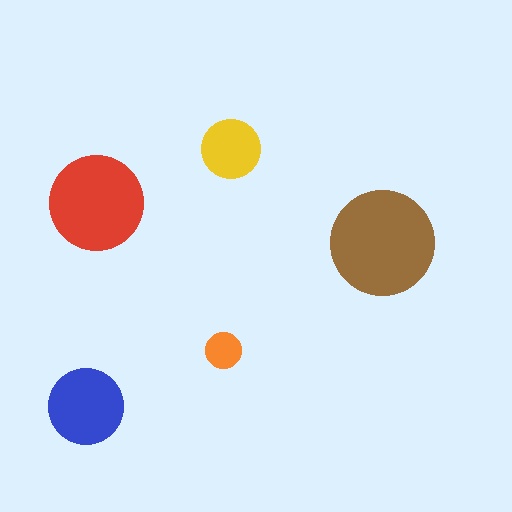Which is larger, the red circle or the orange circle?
The red one.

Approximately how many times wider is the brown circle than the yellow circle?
About 2 times wider.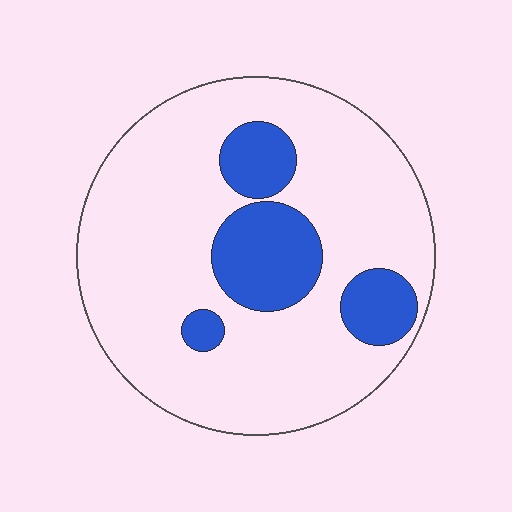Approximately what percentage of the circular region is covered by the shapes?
Approximately 20%.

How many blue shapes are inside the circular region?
4.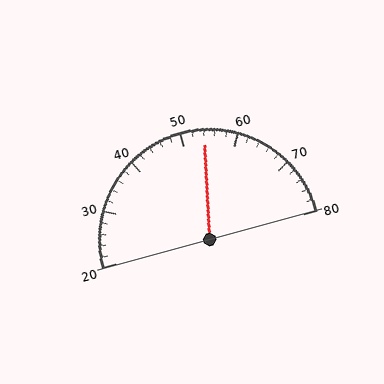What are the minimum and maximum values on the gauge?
The gauge ranges from 20 to 80.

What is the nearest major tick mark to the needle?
The nearest major tick mark is 50.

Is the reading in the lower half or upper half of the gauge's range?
The reading is in the upper half of the range (20 to 80).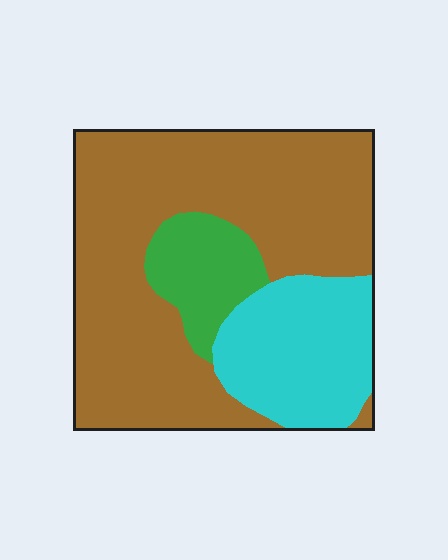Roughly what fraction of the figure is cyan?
Cyan covers around 25% of the figure.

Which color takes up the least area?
Green, at roughly 10%.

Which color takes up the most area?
Brown, at roughly 65%.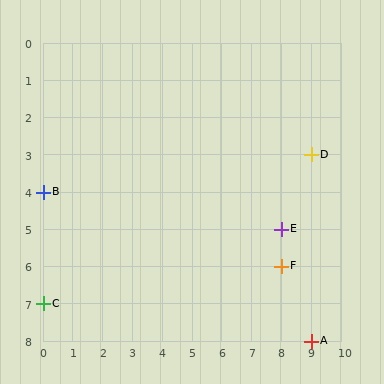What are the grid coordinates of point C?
Point C is at grid coordinates (0, 7).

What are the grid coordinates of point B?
Point B is at grid coordinates (0, 4).